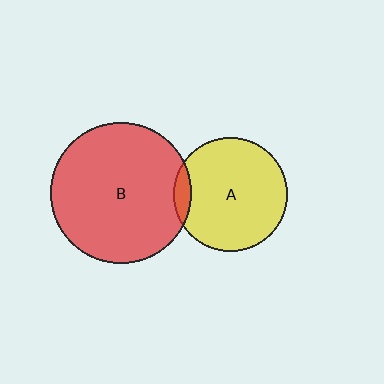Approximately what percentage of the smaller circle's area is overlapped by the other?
Approximately 5%.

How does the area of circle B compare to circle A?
Approximately 1.5 times.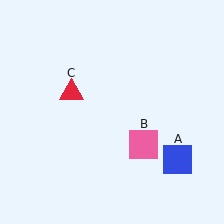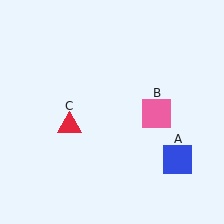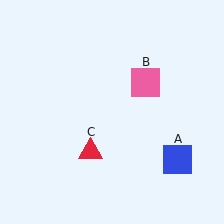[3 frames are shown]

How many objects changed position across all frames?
2 objects changed position: pink square (object B), red triangle (object C).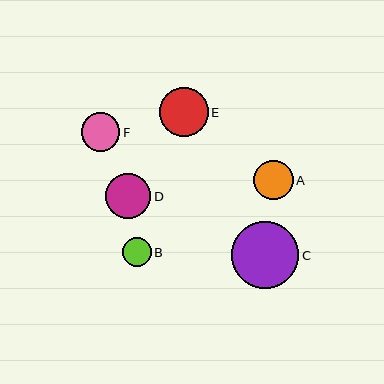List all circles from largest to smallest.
From largest to smallest: C, E, D, A, F, B.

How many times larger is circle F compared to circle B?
Circle F is approximately 1.3 times the size of circle B.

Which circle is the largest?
Circle C is the largest with a size of approximately 67 pixels.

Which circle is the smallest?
Circle B is the smallest with a size of approximately 29 pixels.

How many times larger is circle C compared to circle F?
Circle C is approximately 1.7 times the size of circle F.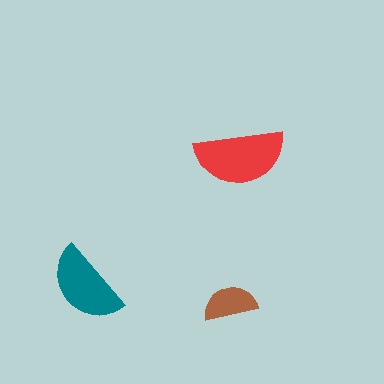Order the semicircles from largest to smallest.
the red one, the teal one, the brown one.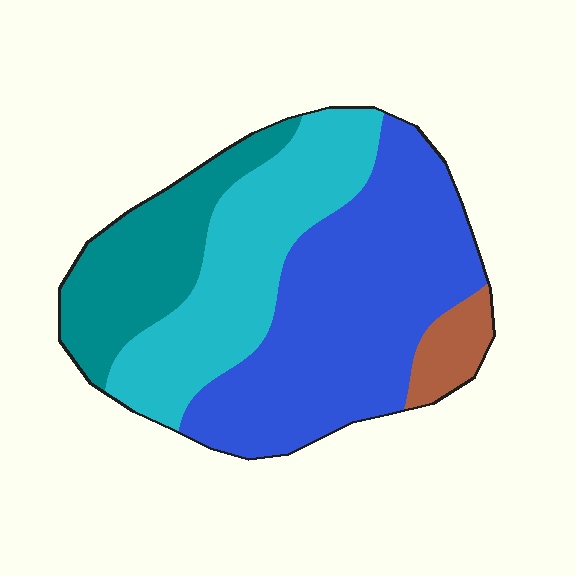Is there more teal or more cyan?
Cyan.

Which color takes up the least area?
Brown, at roughly 5%.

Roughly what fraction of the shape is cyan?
Cyan covers 29% of the shape.